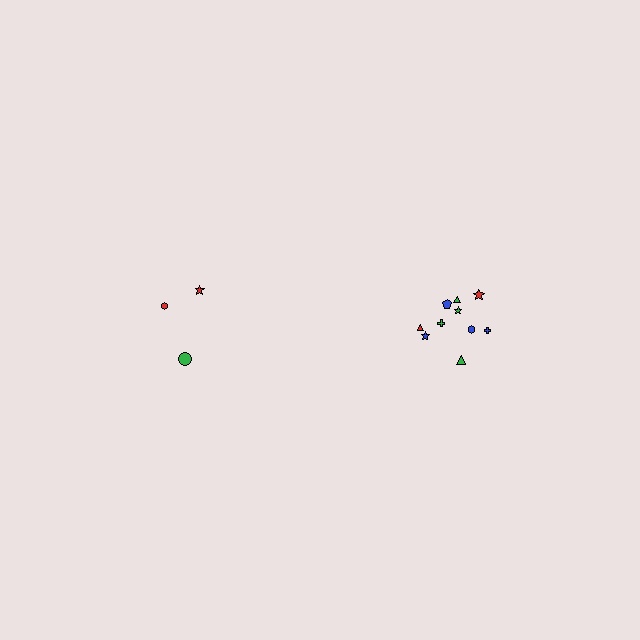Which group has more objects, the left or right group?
The right group.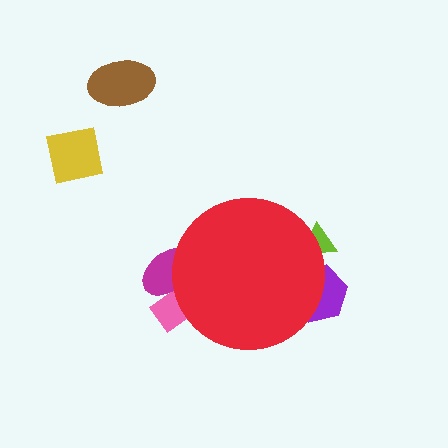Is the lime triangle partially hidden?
Yes, the lime triangle is partially hidden behind the red circle.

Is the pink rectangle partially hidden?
Yes, the pink rectangle is partially hidden behind the red circle.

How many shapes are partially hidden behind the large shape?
4 shapes are partially hidden.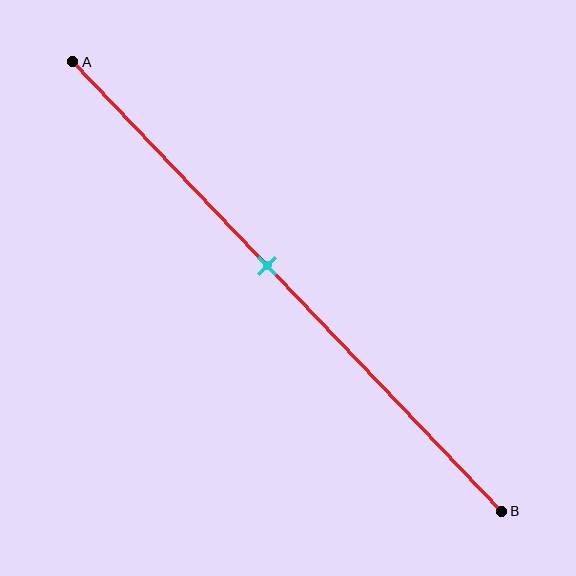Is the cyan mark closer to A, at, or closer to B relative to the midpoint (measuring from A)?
The cyan mark is closer to point A than the midpoint of segment AB.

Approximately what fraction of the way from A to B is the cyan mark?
The cyan mark is approximately 45% of the way from A to B.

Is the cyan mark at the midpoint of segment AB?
No, the mark is at about 45% from A, not at the 50% midpoint.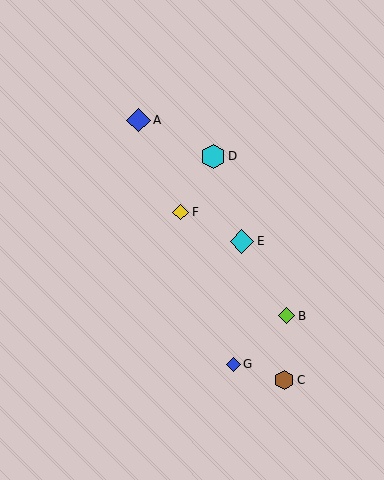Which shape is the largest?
The cyan hexagon (labeled D) is the largest.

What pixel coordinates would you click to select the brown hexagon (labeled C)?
Click at (284, 380) to select the brown hexagon C.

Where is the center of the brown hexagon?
The center of the brown hexagon is at (284, 380).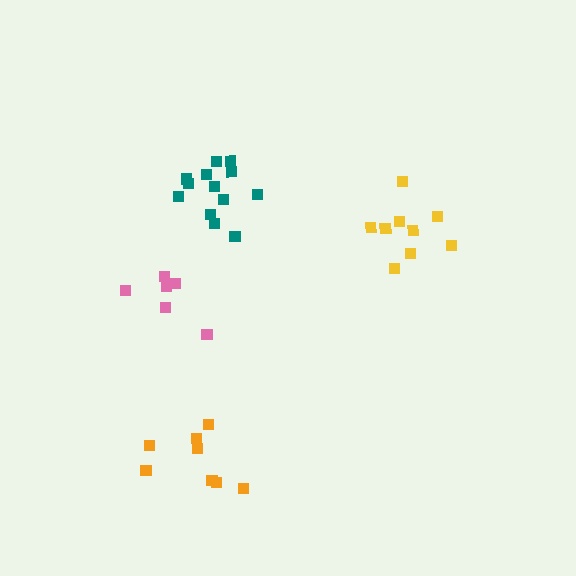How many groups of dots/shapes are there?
There are 4 groups.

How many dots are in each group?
Group 1: 9 dots, Group 2: 8 dots, Group 3: 13 dots, Group 4: 8 dots (38 total).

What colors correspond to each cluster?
The clusters are colored: yellow, orange, teal, pink.